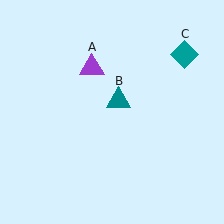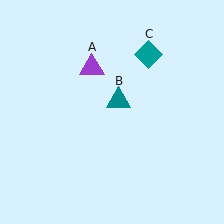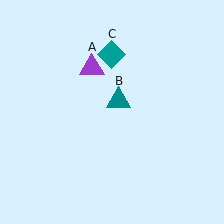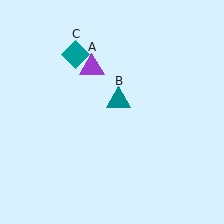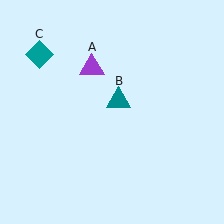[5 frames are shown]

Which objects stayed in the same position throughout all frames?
Purple triangle (object A) and teal triangle (object B) remained stationary.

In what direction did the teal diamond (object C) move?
The teal diamond (object C) moved left.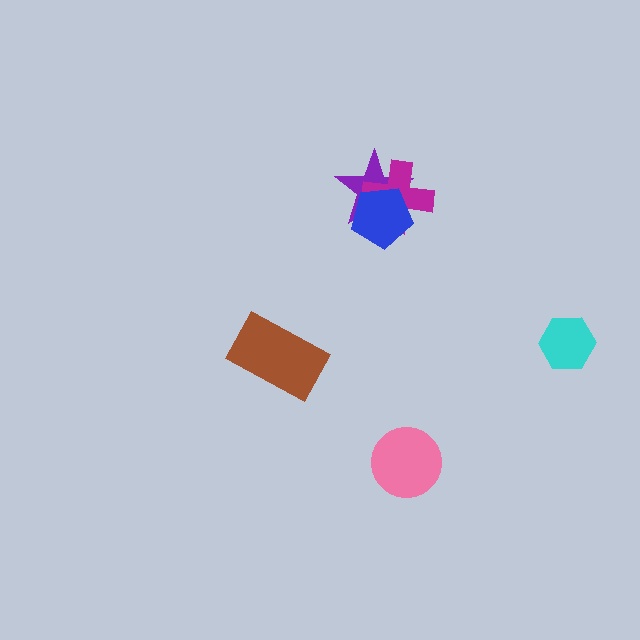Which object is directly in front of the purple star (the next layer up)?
The magenta cross is directly in front of the purple star.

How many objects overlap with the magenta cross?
2 objects overlap with the magenta cross.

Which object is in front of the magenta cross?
The blue pentagon is in front of the magenta cross.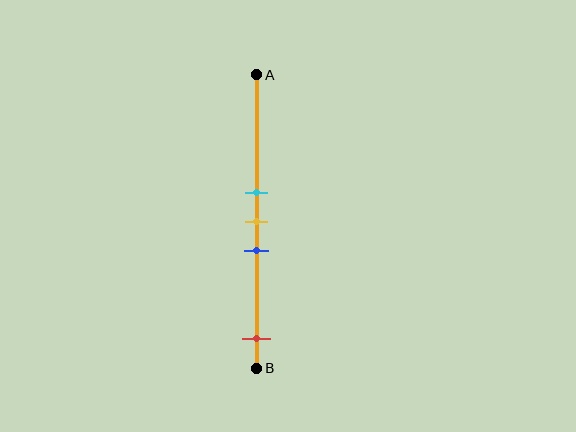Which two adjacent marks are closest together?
The cyan and yellow marks are the closest adjacent pair.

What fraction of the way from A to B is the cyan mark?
The cyan mark is approximately 40% (0.4) of the way from A to B.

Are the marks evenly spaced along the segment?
No, the marks are not evenly spaced.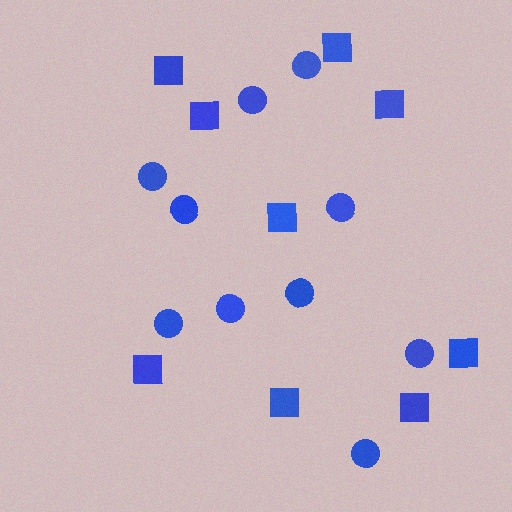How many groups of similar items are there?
There are 2 groups: one group of circles (10) and one group of squares (9).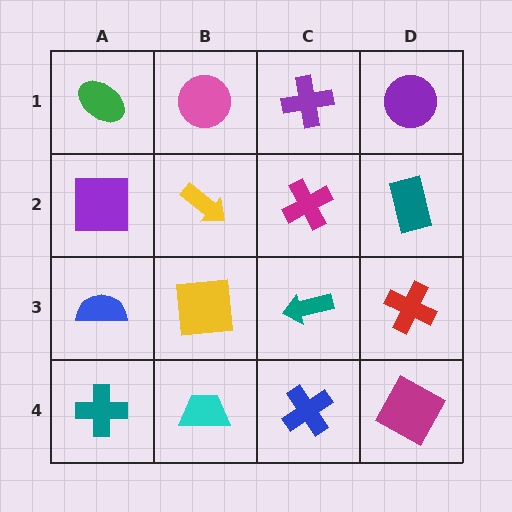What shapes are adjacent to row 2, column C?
A purple cross (row 1, column C), a teal arrow (row 3, column C), a yellow arrow (row 2, column B), a teal rectangle (row 2, column D).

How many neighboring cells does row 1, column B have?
3.